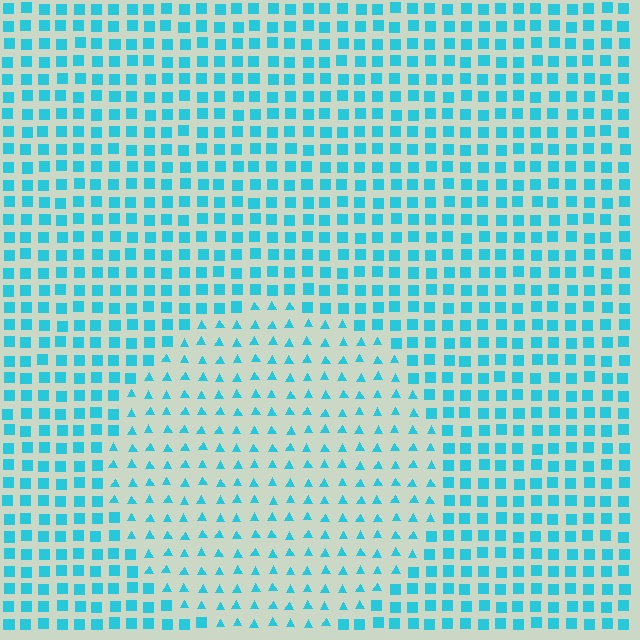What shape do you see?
I see a circle.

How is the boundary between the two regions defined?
The boundary is defined by a change in element shape: triangles inside vs. squares outside. All elements share the same color and spacing.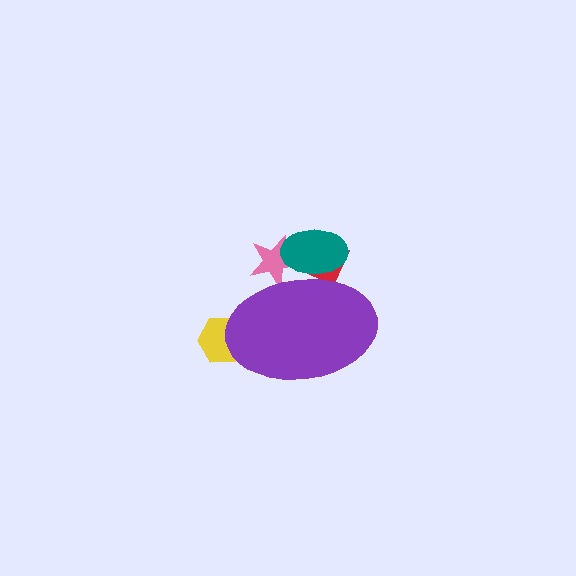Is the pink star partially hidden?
Yes, the pink star is partially hidden behind the purple ellipse.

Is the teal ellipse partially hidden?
Yes, the teal ellipse is partially hidden behind the purple ellipse.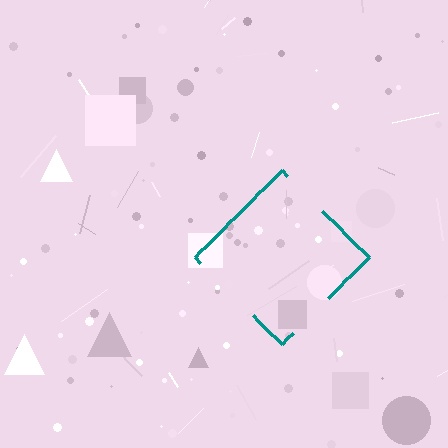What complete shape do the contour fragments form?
The contour fragments form a diamond.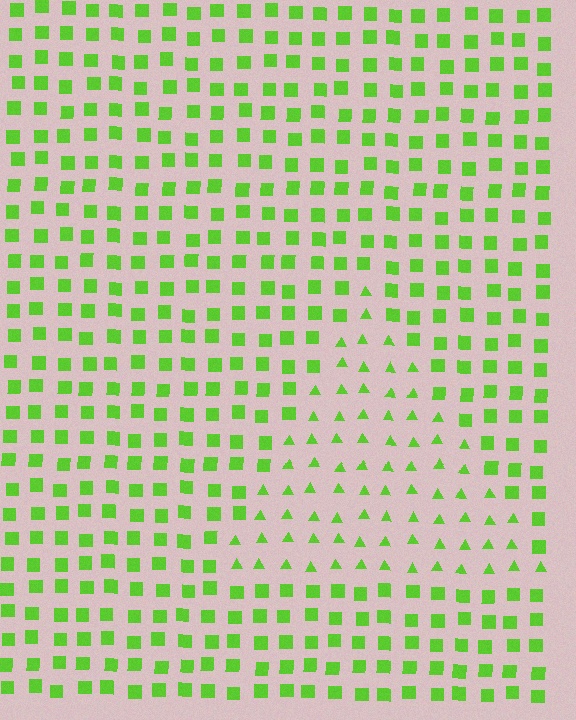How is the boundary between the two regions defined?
The boundary is defined by a change in element shape: triangles inside vs. squares outside. All elements share the same color and spacing.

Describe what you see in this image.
The image is filled with small lime elements arranged in a uniform grid. A triangle-shaped region contains triangles, while the surrounding area contains squares. The boundary is defined purely by the change in element shape.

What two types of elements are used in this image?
The image uses triangles inside the triangle region and squares outside it.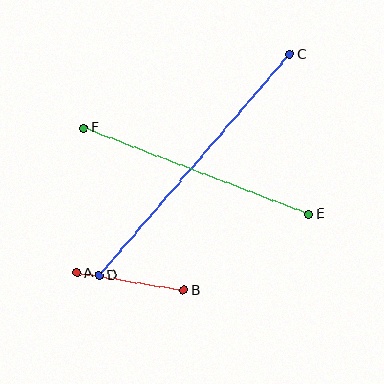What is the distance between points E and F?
The distance is approximately 241 pixels.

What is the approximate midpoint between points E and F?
The midpoint is at approximately (196, 171) pixels.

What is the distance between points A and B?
The distance is approximately 109 pixels.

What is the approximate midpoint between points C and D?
The midpoint is at approximately (194, 165) pixels.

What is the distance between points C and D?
The distance is approximately 292 pixels.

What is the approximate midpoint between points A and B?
The midpoint is at approximately (131, 282) pixels.